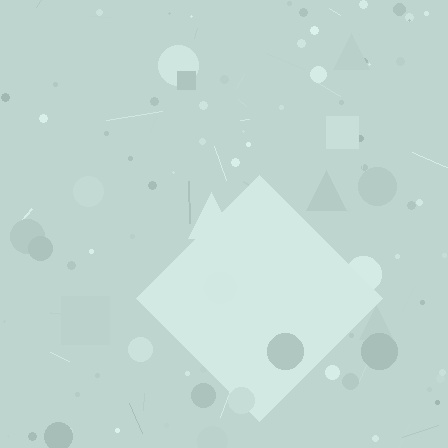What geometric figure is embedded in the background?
A diamond is embedded in the background.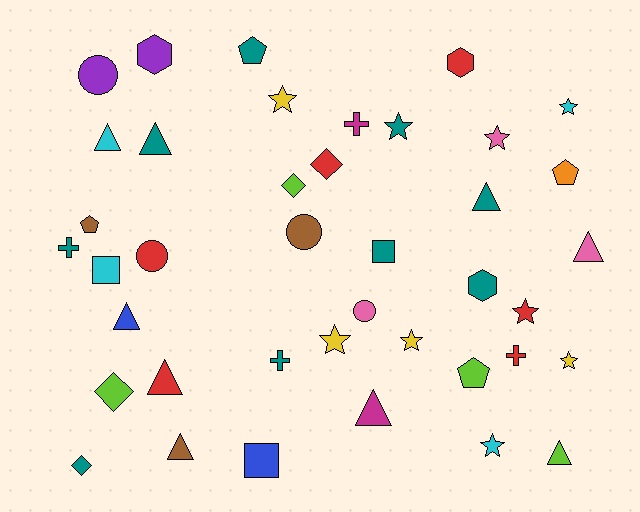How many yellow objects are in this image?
There are 4 yellow objects.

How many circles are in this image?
There are 4 circles.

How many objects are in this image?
There are 40 objects.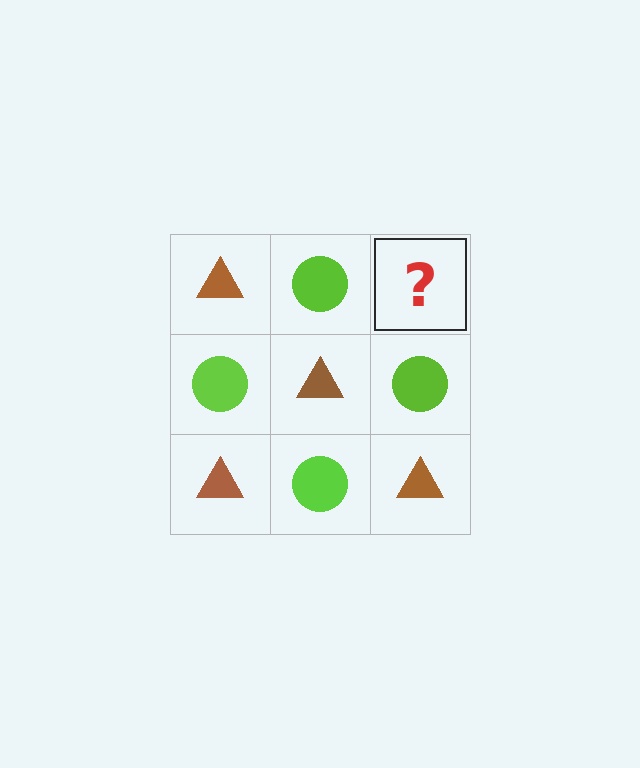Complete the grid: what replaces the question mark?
The question mark should be replaced with a brown triangle.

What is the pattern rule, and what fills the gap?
The rule is that it alternates brown triangle and lime circle in a checkerboard pattern. The gap should be filled with a brown triangle.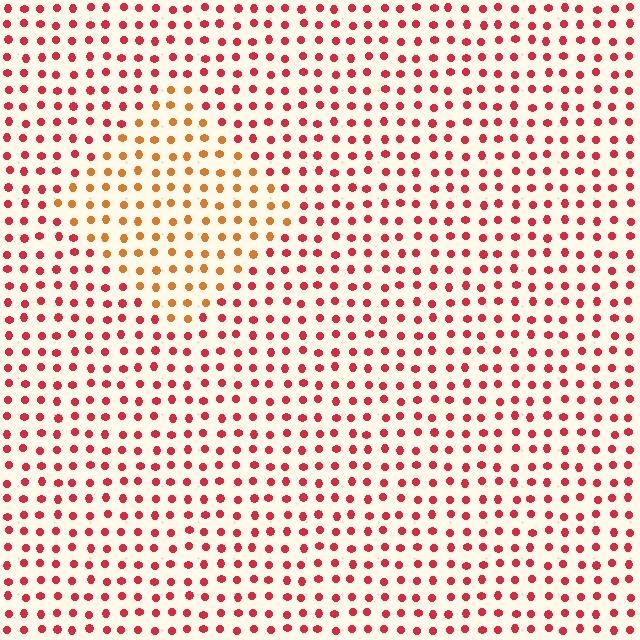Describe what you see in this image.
The image is filled with small red elements in a uniform arrangement. A diamond-shaped region is visible where the elements are tinted to a slightly different hue, forming a subtle color boundary.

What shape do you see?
I see a diamond.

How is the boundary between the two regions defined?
The boundary is defined purely by a slight shift in hue (about 36 degrees). Spacing, size, and orientation are identical on both sides.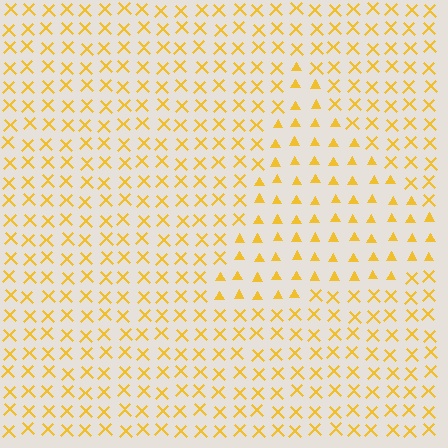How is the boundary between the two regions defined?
The boundary is defined by a change in element shape: triangles inside vs. X marks outside. All elements share the same color and spacing.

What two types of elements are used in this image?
The image uses triangles inside the triangle region and X marks outside it.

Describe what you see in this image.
The image is filled with small yellow elements arranged in a uniform grid. A triangle-shaped region contains triangles, while the surrounding area contains X marks. The boundary is defined purely by the change in element shape.